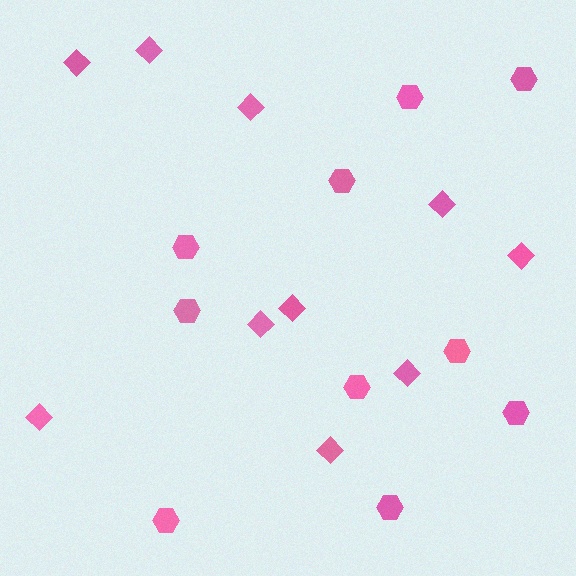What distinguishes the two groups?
There are 2 groups: one group of hexagons (10) and one group of diamonds (10).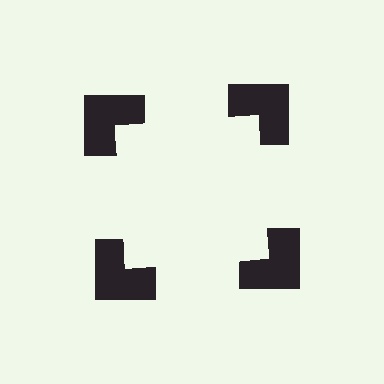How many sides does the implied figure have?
4 sides.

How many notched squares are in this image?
There are 4 — one at each vertex of the illusory square.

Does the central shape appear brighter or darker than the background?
It typically appears slightly brighter than the background, even though no actual brightness change is drawn.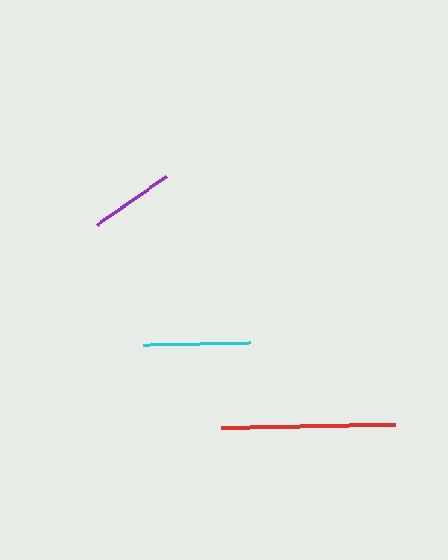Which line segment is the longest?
The red line is the longest at approximately 174 pixels.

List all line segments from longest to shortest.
From longest to shortest: red, cyan, purple.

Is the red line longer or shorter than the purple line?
The red line is longer than the purple line.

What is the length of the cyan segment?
The cyan segment is approximately 107 pixels long.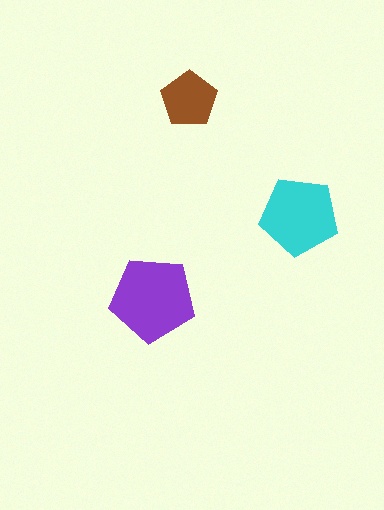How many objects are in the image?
There are 3 objects in the image.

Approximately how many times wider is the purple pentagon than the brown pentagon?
About 1.5 times wider.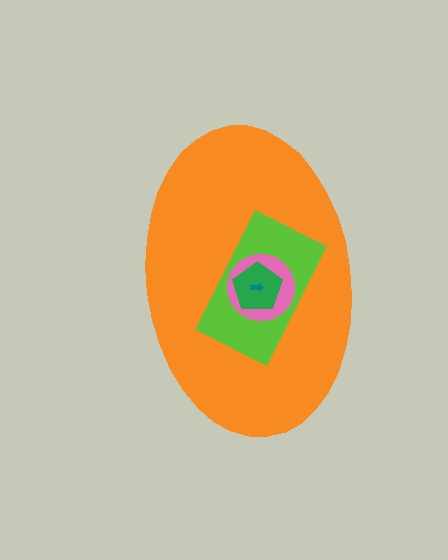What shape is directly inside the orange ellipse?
The lime rectangle.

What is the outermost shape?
The orange ellipse.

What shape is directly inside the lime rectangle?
The pink circle.